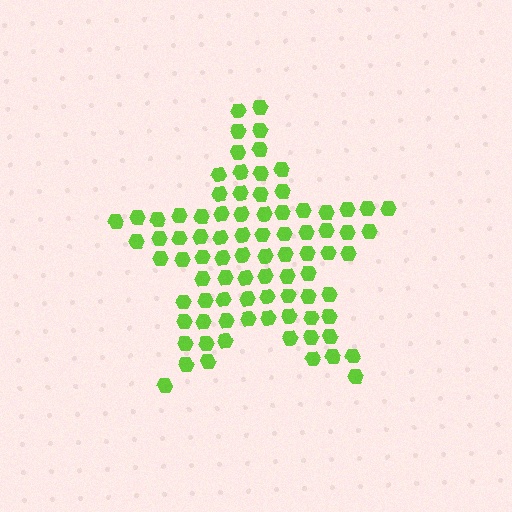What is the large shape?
The large shape is a star.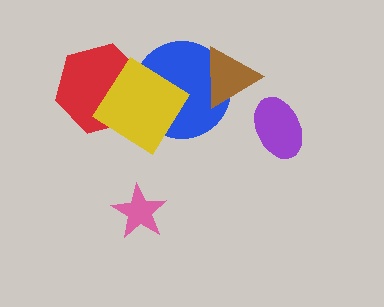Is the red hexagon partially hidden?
Yes, it is partially covered by another shape.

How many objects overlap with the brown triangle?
1 object overlaps with the brown triangle.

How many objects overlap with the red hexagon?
2 objects overlap with the red hexagon.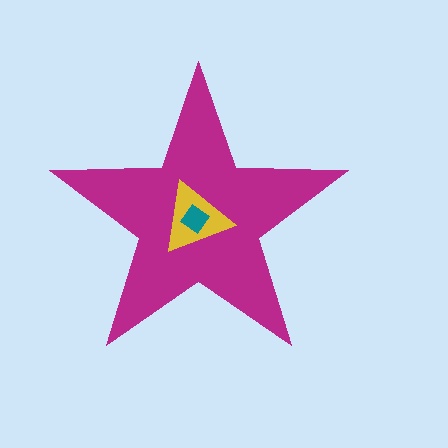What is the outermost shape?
The magenta star.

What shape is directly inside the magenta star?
The yellow triangle.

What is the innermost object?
The teal diamond.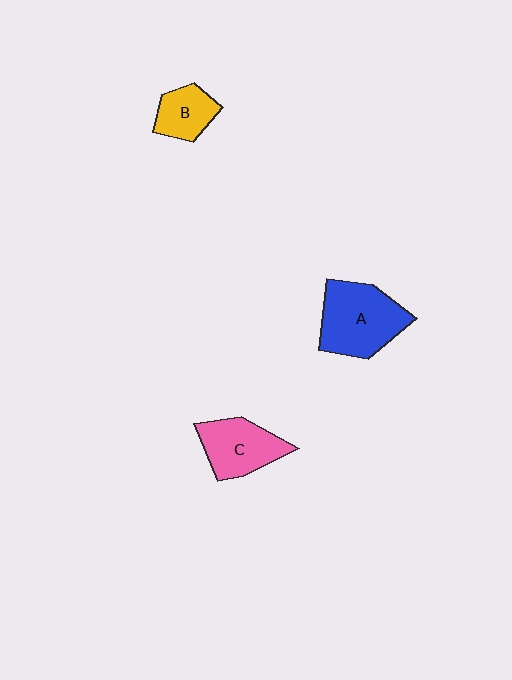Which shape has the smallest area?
Shape B (yellow).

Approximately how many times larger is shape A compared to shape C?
Approximately 1.3 times.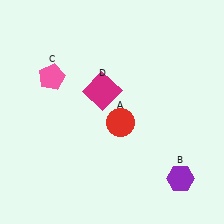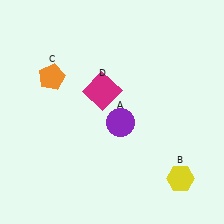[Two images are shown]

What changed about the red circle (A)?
In Image 1, A is red. In Image 2, it changed to purple.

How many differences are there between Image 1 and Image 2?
There are 3 differences between the two images.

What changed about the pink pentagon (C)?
In Image 1, C is pink. In Image 2, it changed to orange.